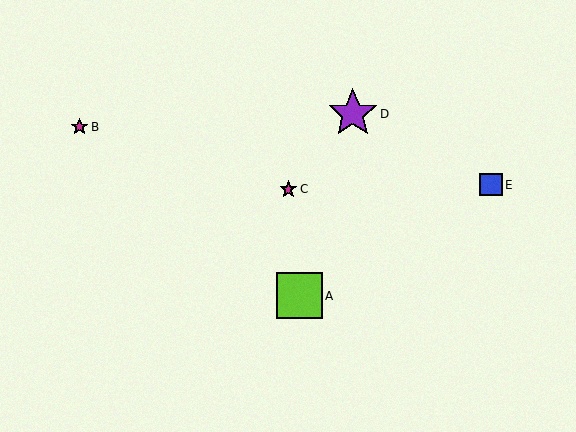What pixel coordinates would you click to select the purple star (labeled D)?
Click at (353, 114) to select the purple star D.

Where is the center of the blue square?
The center of the blue square is at (491, 185).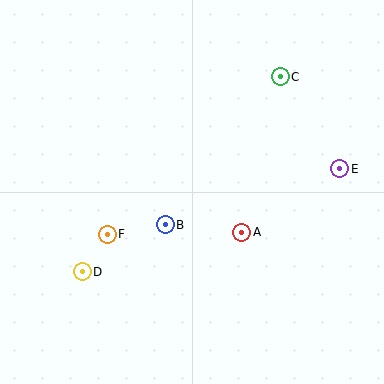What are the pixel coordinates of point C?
Point C is at (280, 77).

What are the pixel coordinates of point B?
Point B is at (165, 225).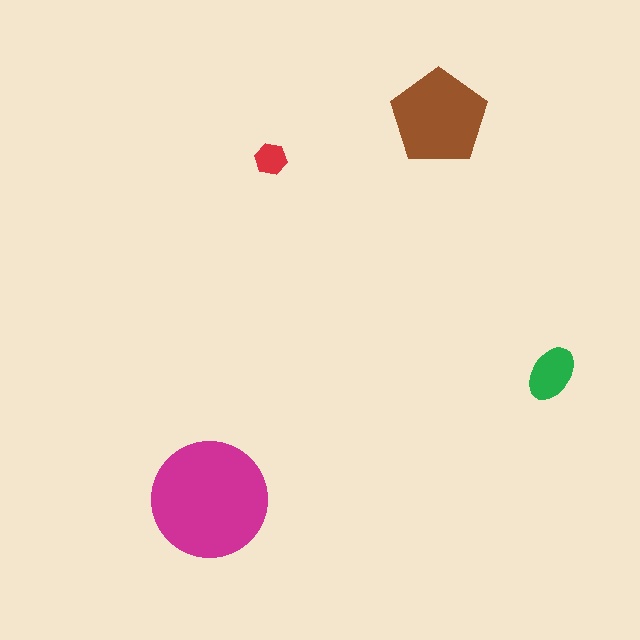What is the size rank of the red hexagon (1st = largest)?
4th.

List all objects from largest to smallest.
The magenta circle, the brown pentagon, the green ellipse, the red hexagon.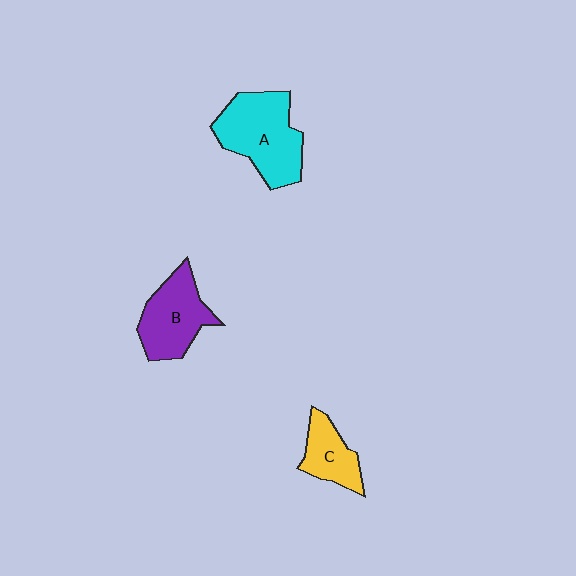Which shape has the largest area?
Shape A (cyan).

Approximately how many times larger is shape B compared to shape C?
Approximately 1.5 times.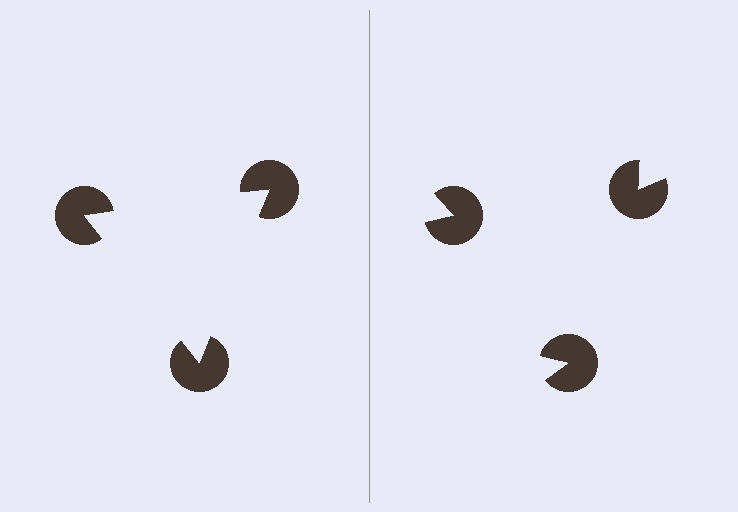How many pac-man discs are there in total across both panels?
6 — 3 on each side.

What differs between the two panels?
The pac-man discs are positioned identically on both sides; only the wedge orientations differ. On the left they align to a triangle; on the right they are misaligned.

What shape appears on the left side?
An illusory triangle.